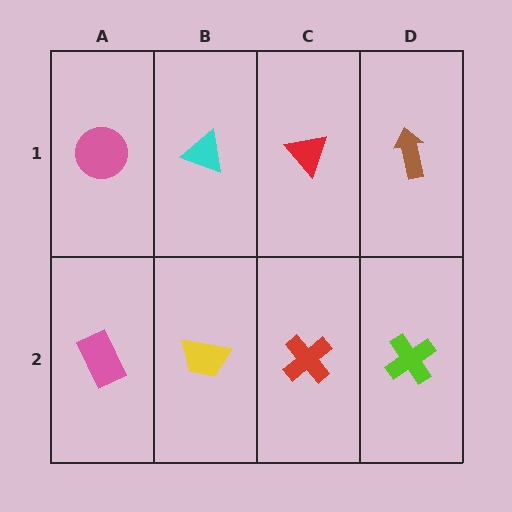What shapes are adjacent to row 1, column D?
A lime cross (row 2, column D), a red triangle (row 1, column C).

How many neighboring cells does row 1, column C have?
3.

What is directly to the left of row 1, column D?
A red triangle.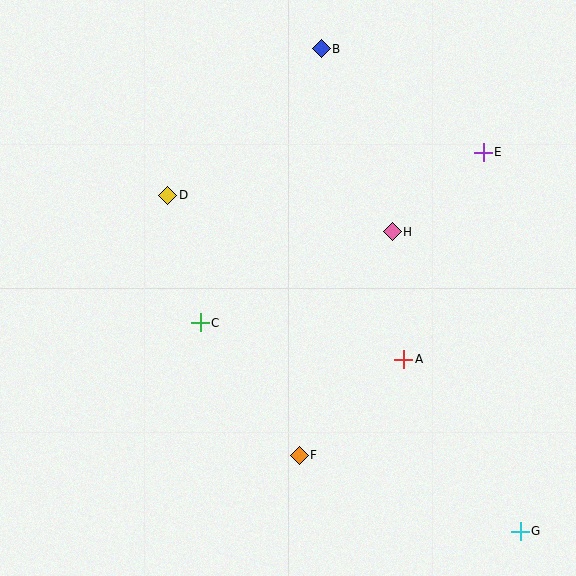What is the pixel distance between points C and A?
The distance between C and A is 207 pixels.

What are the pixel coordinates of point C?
Point C is at (200, 323).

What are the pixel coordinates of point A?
Point A is at (404, 359).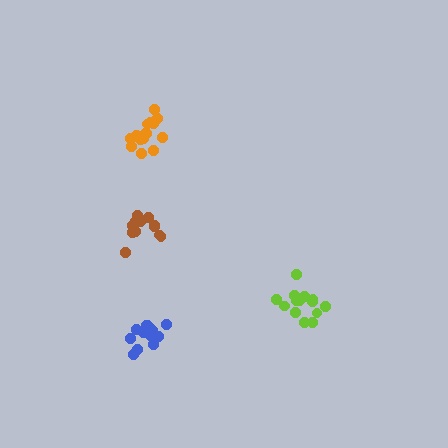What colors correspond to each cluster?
The clusters are colored: brown, orange, lime, blue.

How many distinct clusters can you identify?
There are 4 distinct clusters.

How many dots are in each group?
Group 1: 13 dots, Group 2: 16 dots, Group 3: 15 dots, Group 4: 13 dots (57 total).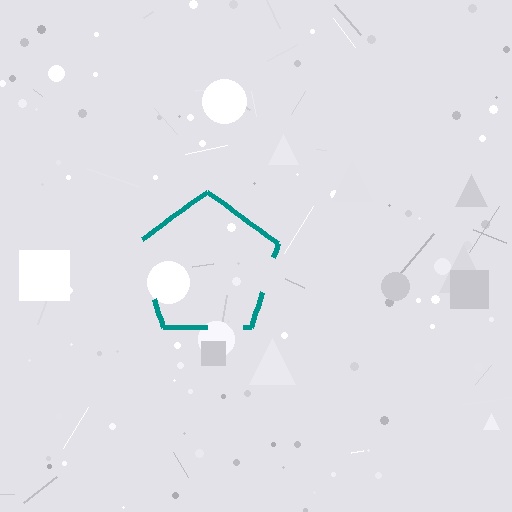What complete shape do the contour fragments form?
The contour fragments form a pentagon.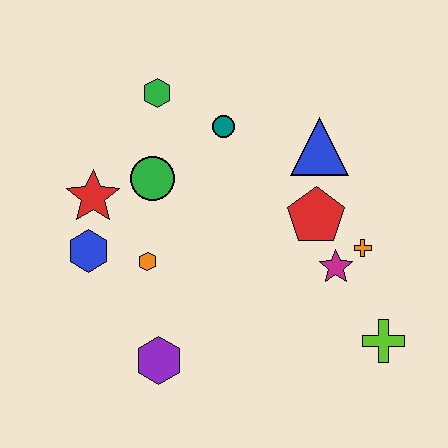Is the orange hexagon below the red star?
Yes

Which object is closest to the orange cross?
The magenta star is closest to the orange cross.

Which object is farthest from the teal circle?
The lime cross is farthest from the teal circle.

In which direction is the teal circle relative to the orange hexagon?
The teal circle is above the orange hexagon.